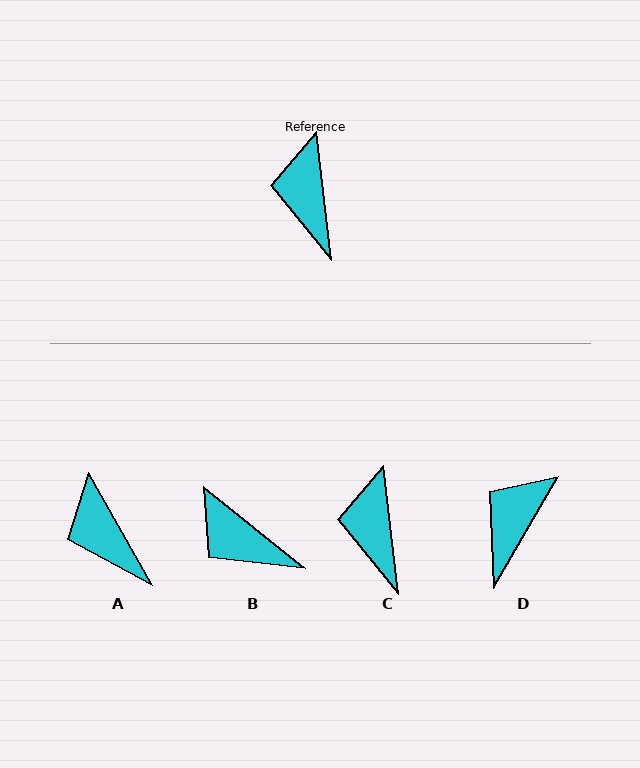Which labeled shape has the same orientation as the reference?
C.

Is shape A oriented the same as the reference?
No, it is off by about 23 degrees.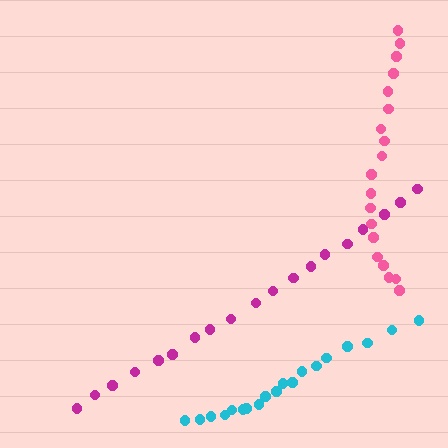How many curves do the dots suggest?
There are 3 distinct paths.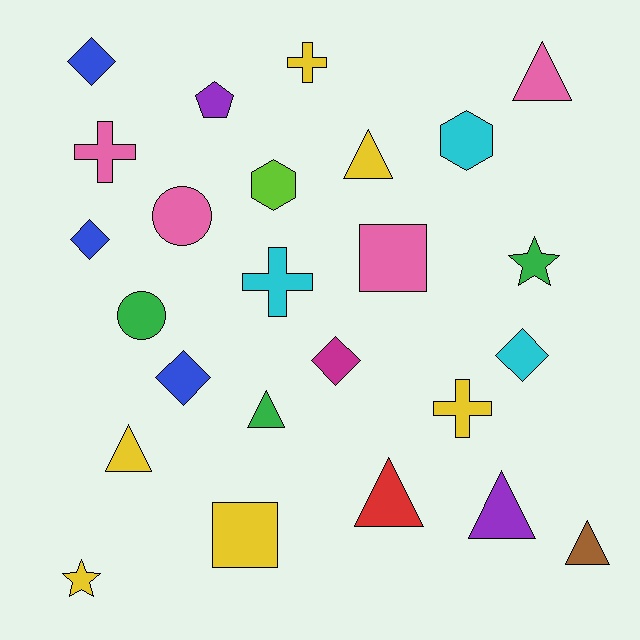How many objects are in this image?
There are 25 objects.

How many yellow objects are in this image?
There are 6 yellow objects.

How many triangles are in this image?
There are 7 triangles.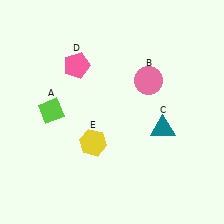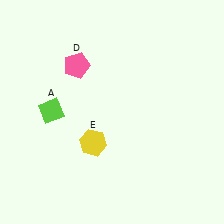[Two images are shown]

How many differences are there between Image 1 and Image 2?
There are 2 differences between the two images.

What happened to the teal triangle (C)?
The teal triangle (C) was removed in Image 2. It was in the bottom-right area of Image 1.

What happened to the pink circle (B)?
The pink circle (B) was removed in Image 2. It was in the top-right area of Image 1.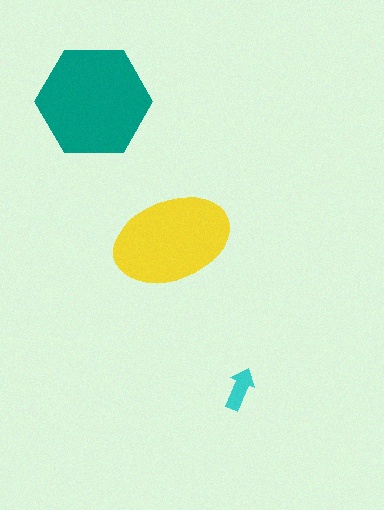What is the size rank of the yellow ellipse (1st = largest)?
2nd.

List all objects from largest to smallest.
The teal hexagon, the yellow ellipse, the cyan arrow.